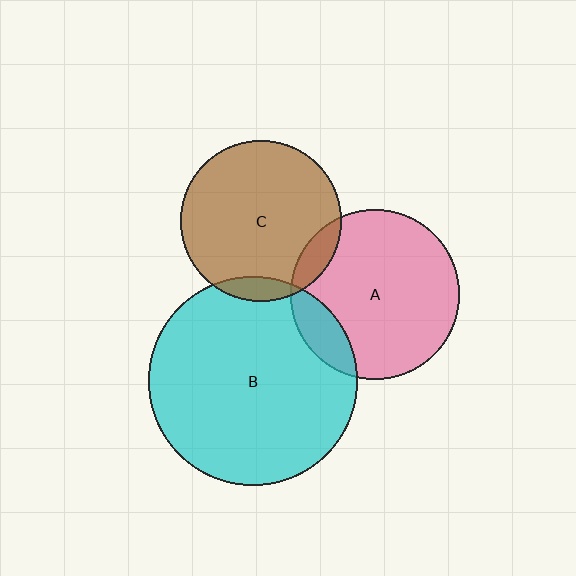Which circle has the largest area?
Circle B (cyan).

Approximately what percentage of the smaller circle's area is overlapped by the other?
Approximately 10%.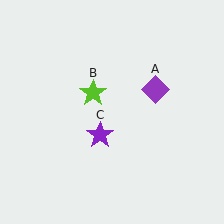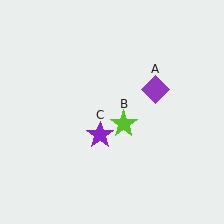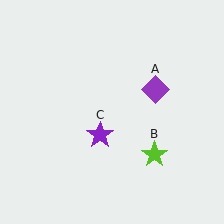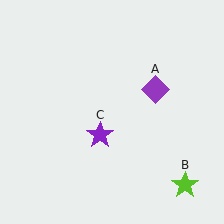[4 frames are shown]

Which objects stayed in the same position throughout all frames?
Purple diamond (object A) and purple star (object C) remained stationary.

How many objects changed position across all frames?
1 object changed position: lime star (object B).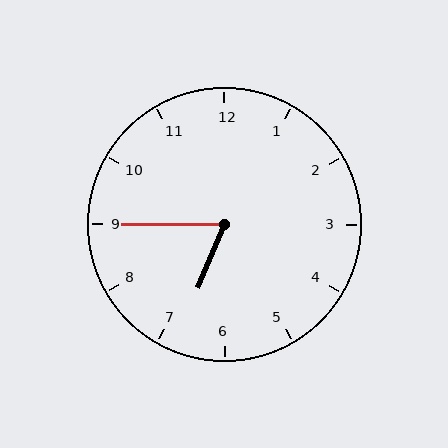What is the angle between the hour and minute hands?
Approximately 68 degrees.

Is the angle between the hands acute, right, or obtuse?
It is acute.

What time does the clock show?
6:45.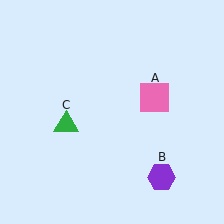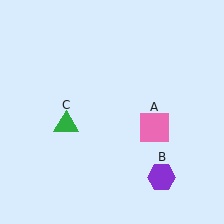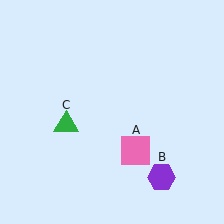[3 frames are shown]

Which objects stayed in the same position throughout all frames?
Purple hexagon (object B) and green triangle (object C) remained stationary.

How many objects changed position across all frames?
1 object changed position: pink square (object A).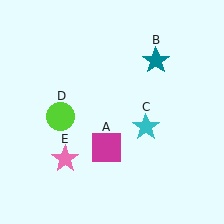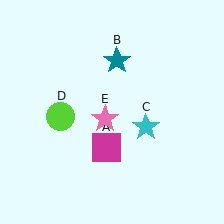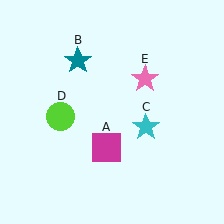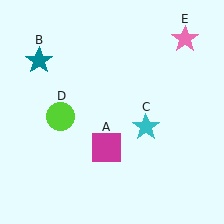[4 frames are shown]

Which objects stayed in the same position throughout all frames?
Magenta square (object A) and cyan star (object C) and lime circle (object D) remained stationary.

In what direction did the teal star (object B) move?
The teal star (object B) moved left.